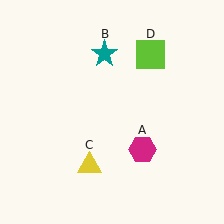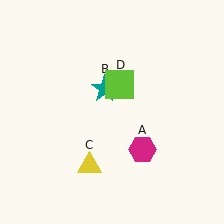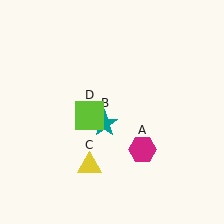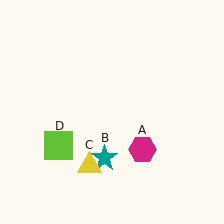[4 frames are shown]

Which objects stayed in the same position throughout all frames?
Magenta hexagon (object A) and yellow triangle (object C) remained stationary.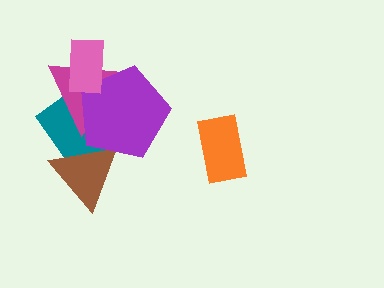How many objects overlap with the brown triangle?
2 objects overlap with the brown triangle.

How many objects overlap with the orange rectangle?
0 objects overlap with the orange rectangle.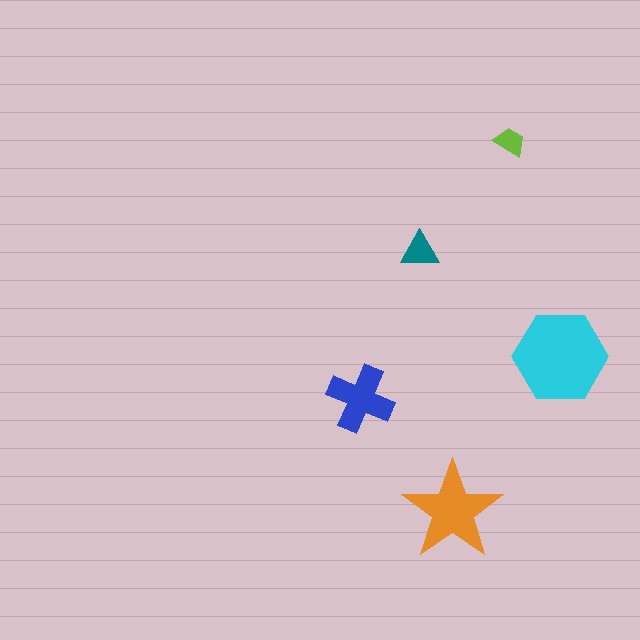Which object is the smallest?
The lime trapezoid.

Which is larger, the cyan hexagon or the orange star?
The cyan hexagon.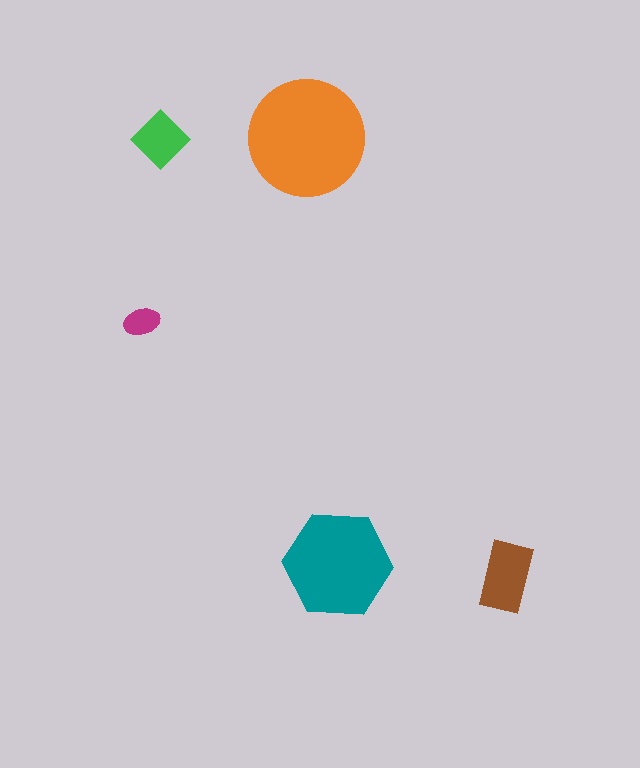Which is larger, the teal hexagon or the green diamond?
The teal hexagon.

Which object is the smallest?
The magenta ellipse.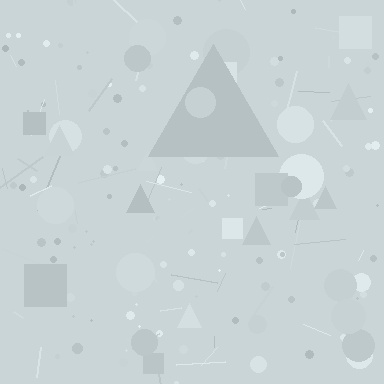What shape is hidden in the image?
A triangle is hidden in the image.